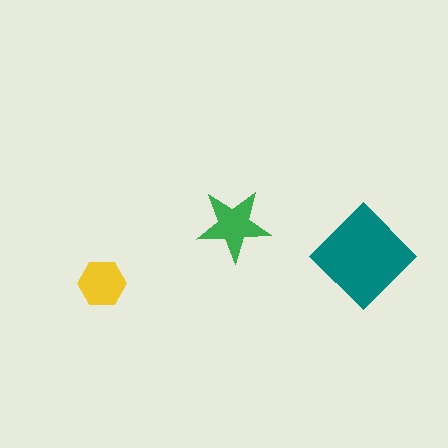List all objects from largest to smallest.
The teal diamond, the green star, the yellow hexagon.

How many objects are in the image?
There are 3 objects in the image.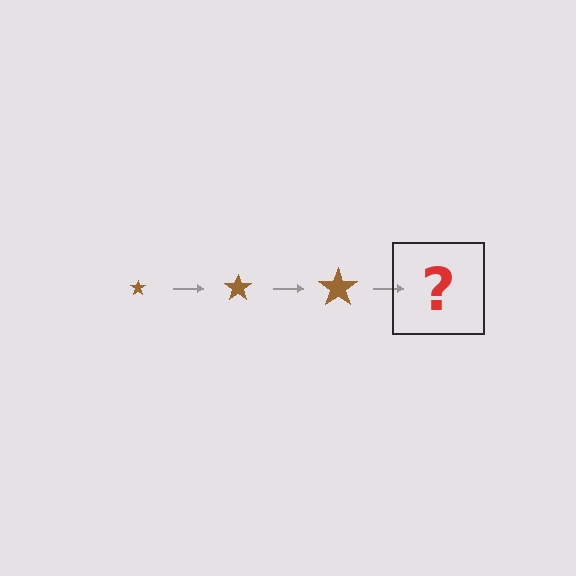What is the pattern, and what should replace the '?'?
The pattern is that the star gets progressively larger each step. The '?' should be a brown star, larger than the previous one.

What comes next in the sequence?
The next element should be a brown star, larger than the previous one.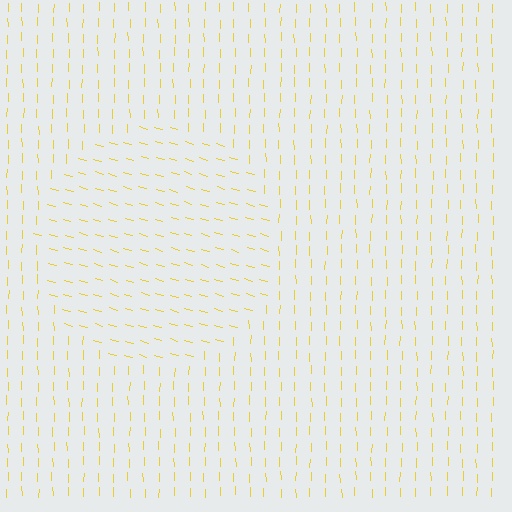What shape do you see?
I see a circle.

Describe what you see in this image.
The image is filled with small yellow line segments. A circle region in the image has lines oriented differently from the surrounding lines, creating a visible texture boundary.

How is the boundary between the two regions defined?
The boundary is defined purely by a change in line orientation (approximately 73 degrees difference). All lines are the same color and thickness.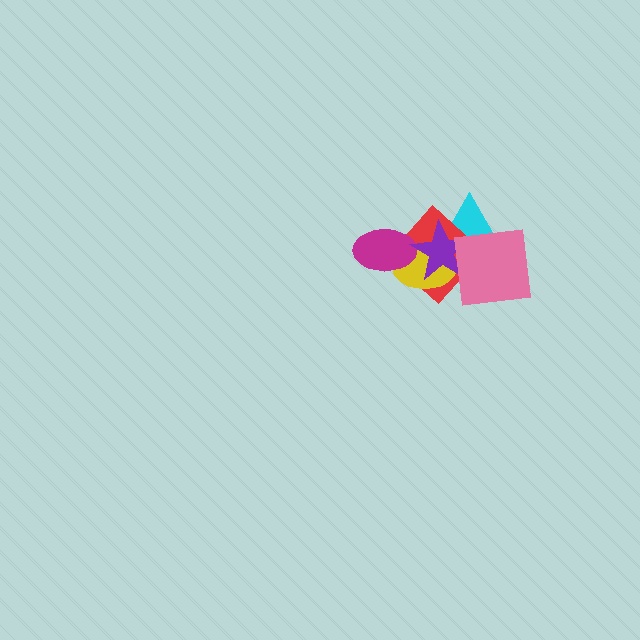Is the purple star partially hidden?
Yes, it is partially covered by another shape.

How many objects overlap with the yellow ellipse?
5 objects overlap with the yellow ellipse.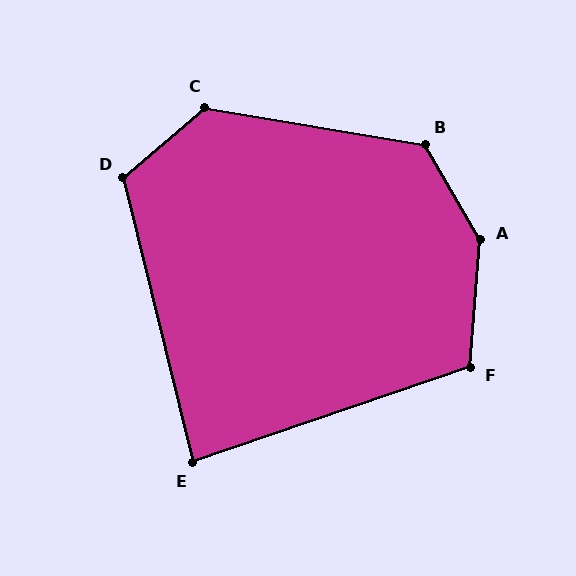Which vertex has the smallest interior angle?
E, at approximately 85 degrees.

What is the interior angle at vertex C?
Approximately 130 degrees (obtuse).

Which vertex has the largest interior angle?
A, at approximately 145 degrees.